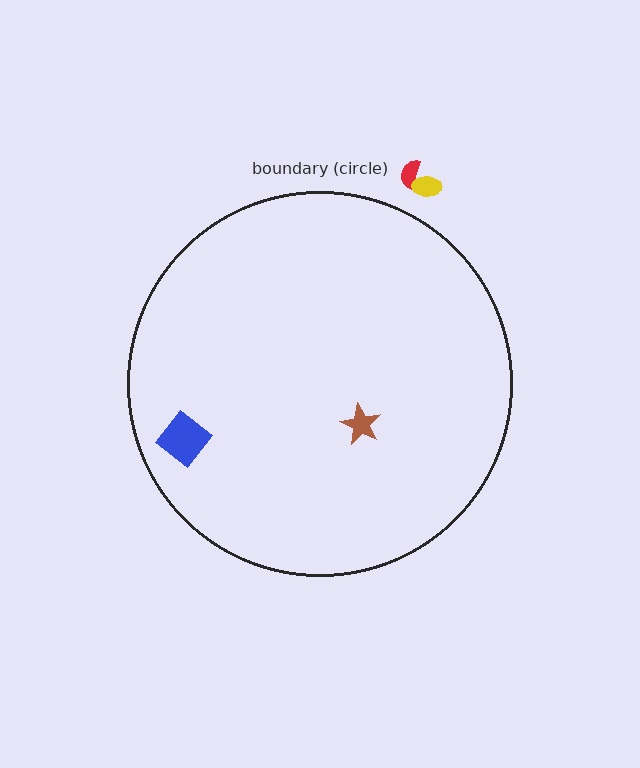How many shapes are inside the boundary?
2 inside, 2 outside.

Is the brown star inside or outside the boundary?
Inside.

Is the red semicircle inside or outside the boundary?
Outside.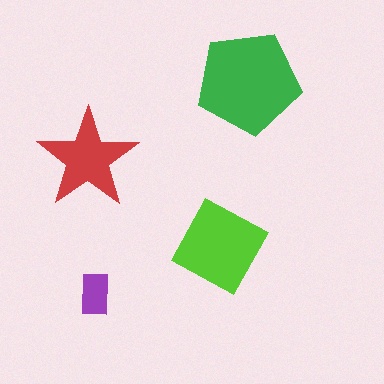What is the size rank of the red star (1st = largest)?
3rd.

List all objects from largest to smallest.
The green pentagon, the lime diamond, the red star, the purple rectangle.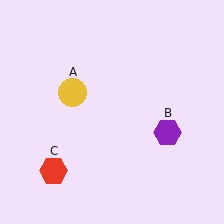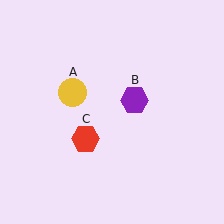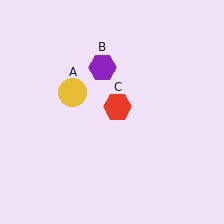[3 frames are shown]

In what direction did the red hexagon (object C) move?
The red hexagon (object C) moved up and to the right.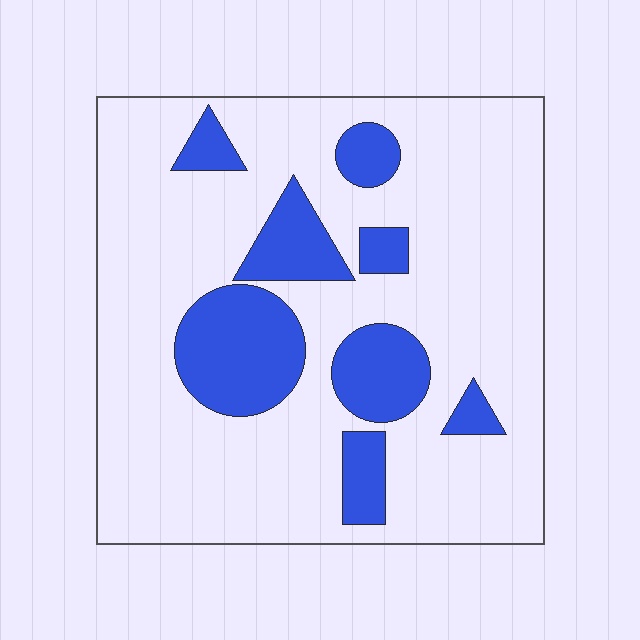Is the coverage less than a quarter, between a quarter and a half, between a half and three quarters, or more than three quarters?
Less than a quarter.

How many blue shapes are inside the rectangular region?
8.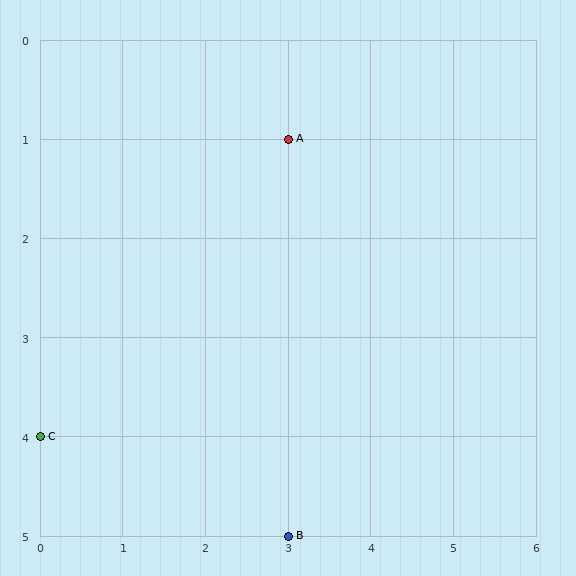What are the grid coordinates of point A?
Point A is at grid coordinates (3, 1).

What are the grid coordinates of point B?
Point B is at grid coordinates (3, 5).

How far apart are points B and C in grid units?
Points B and C are 3 columns and 1 row apart (about 3.2 grid units diagonally).